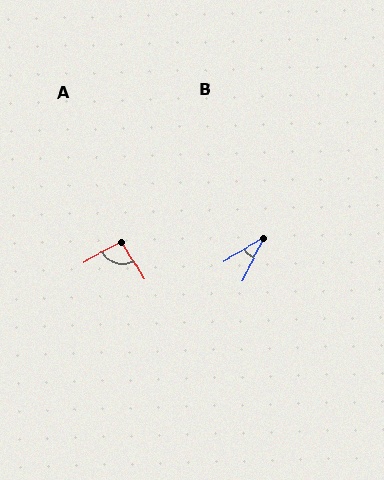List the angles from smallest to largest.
B (33°), A (93°).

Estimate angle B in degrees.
Approximately 33 degrees.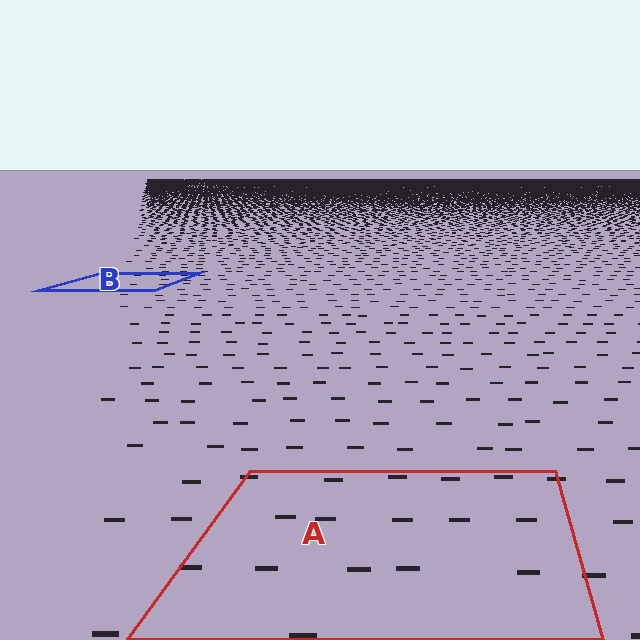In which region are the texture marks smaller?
The texture marks are smaller in region B, because it is farther away.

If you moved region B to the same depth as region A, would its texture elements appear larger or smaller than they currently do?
They would appear larger. At a closer depth, the same texture elements are projected at a bigger on-screen size.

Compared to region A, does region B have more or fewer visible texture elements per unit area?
Region B has more texture elements per unit area — they are packed more densely because it is farther away.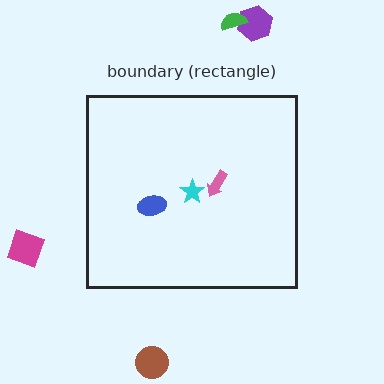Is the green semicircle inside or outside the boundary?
Outside.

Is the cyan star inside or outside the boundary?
Inside.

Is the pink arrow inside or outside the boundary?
Inside.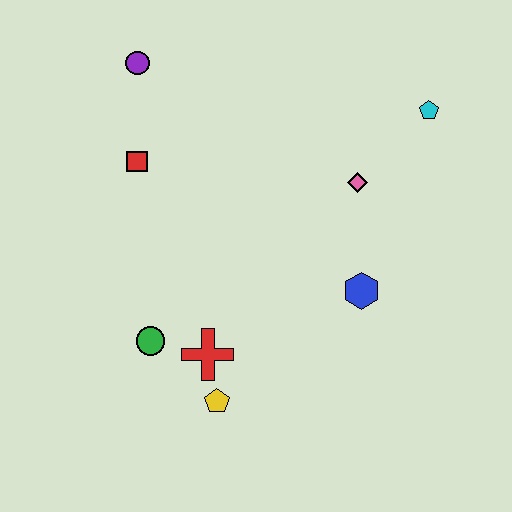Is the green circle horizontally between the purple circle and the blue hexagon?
Yes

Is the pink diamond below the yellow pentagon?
No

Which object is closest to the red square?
The purple circle is closest to the red square.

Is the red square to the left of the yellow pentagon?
Yes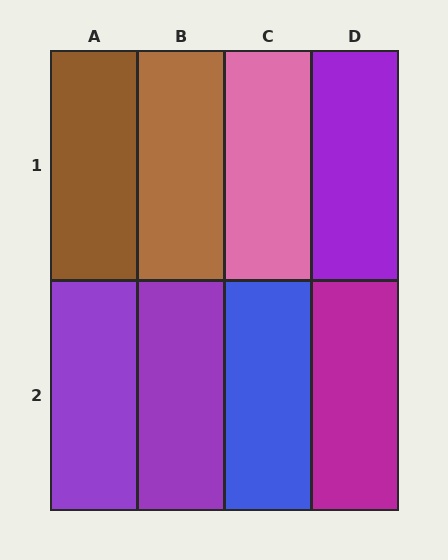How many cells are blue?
1 cell is blue.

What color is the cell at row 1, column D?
Purple.